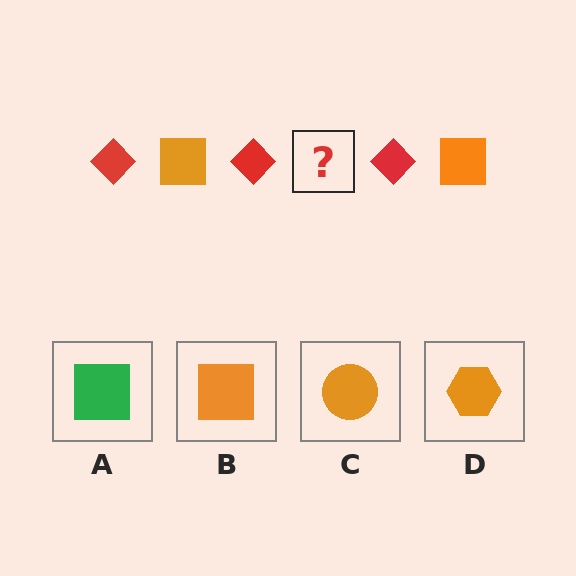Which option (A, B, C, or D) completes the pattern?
B.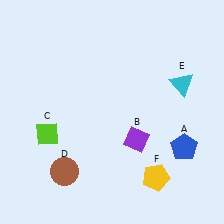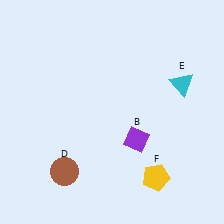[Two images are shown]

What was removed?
The blue pentagon (A), the lime diamond (C) were removed in Image 2.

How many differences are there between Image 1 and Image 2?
There are 2 differences between the two images.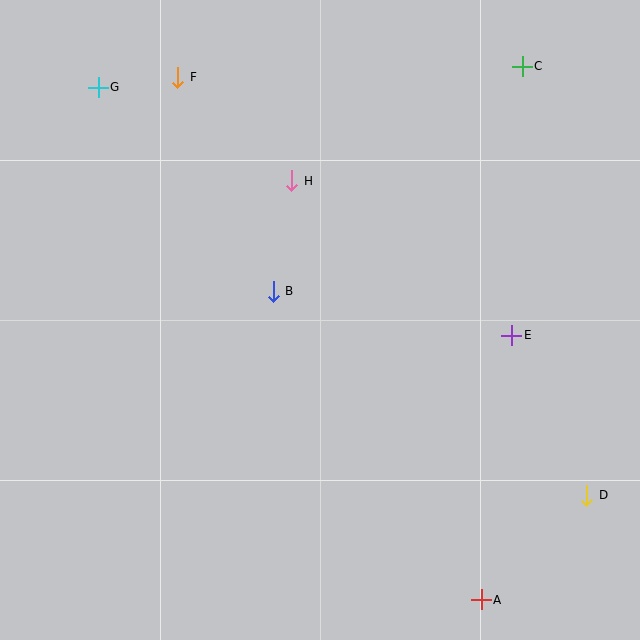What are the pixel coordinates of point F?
Point F is at (178, 77).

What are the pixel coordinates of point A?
Point A is at (481, 600).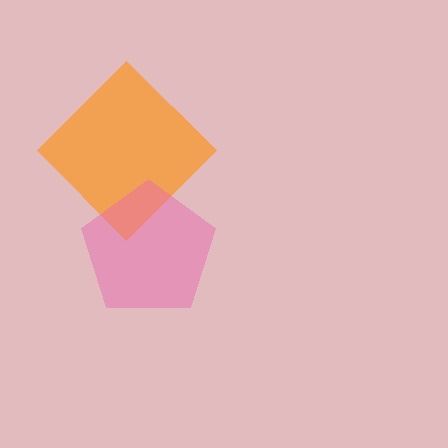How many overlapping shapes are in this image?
There are 2 overlapping shapes in the image.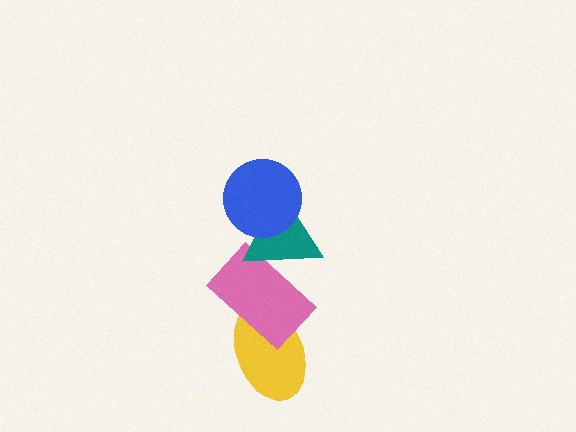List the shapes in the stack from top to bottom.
From top to bottom: the blue circle, the teal triangle, the pink rectangle, the yellow ellipse.